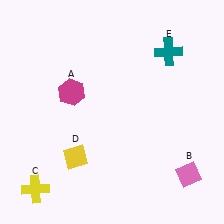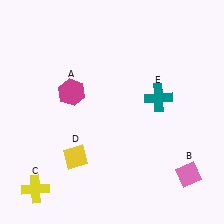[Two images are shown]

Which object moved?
The teal cross (E) moved down.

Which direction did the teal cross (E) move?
The teal cross (E) moved down.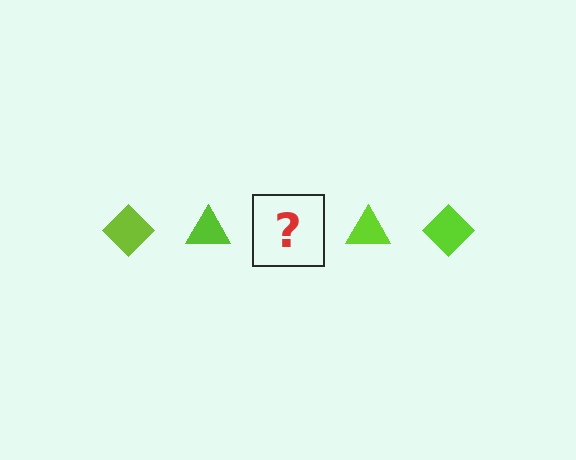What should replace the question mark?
The question mark should be replaced with a lime diamond.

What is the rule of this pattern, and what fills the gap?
The rule is that the pattern cycles through diamond, triangle shapes in lime. The gap should be filled with a lime diamond.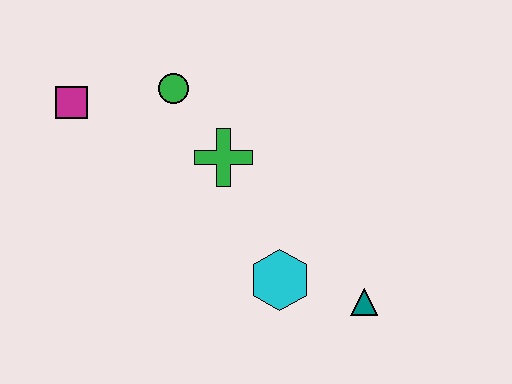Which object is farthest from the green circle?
The teal triangle is farthest from the green circle.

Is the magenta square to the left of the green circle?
Yes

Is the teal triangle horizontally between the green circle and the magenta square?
No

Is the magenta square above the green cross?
Yes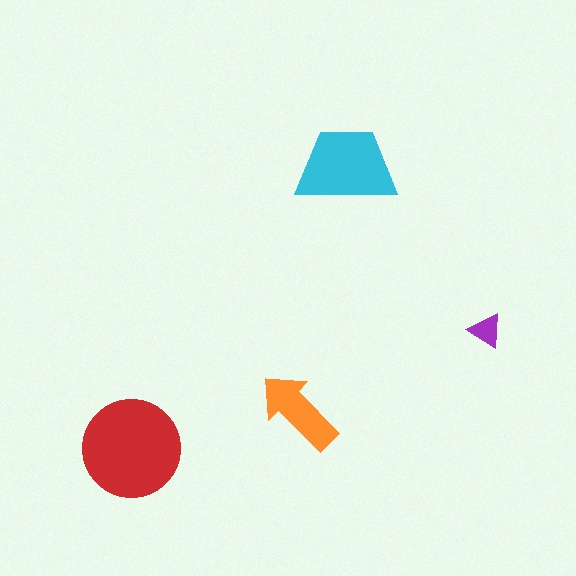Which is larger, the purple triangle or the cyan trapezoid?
The cyan trapezoid.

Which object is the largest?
The red circle.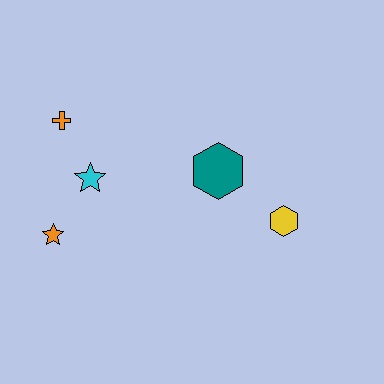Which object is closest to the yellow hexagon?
The teal hexagon is closest to the yellow hexagon.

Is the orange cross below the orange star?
No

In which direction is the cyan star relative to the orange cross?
The cyan star is below the orange cross.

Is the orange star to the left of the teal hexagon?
Yes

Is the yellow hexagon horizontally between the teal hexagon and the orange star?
No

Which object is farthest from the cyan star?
The yellow hexagon is farthest from the cyan star.